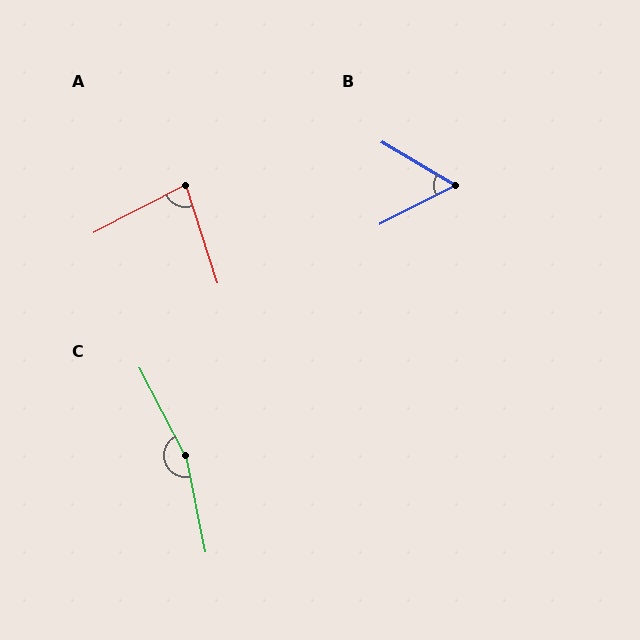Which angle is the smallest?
B, at approximately 58 degrees.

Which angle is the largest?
C, at approximately 164 degrees.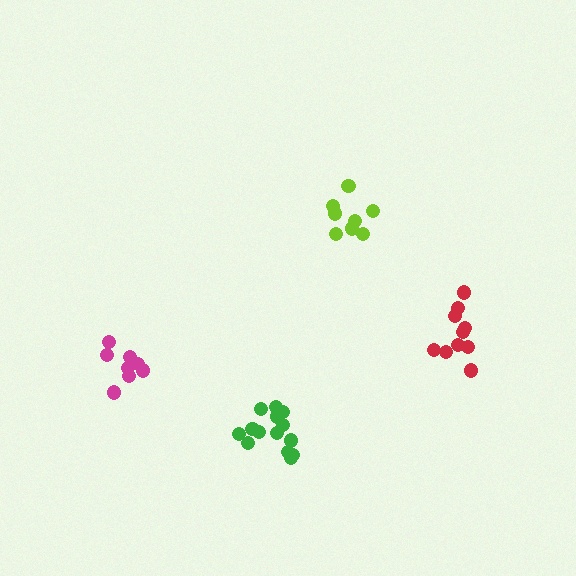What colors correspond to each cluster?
The clusters are colored: green, lime, red, magenta.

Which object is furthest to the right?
The red cluster is rightmost.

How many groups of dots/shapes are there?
There are 4 groups.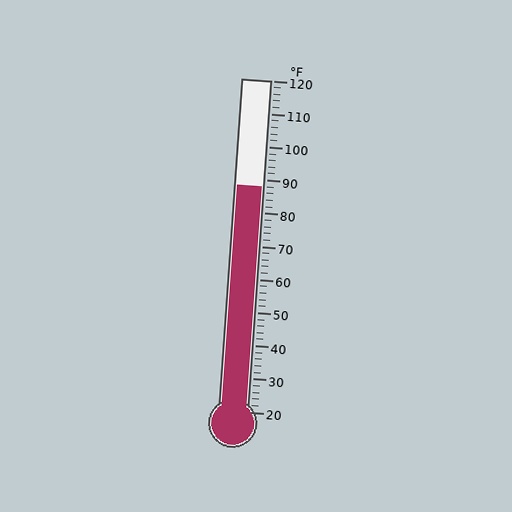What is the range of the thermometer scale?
The thermometer scale ranges from 20°F to 120°F.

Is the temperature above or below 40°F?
The temperature is above 40°F.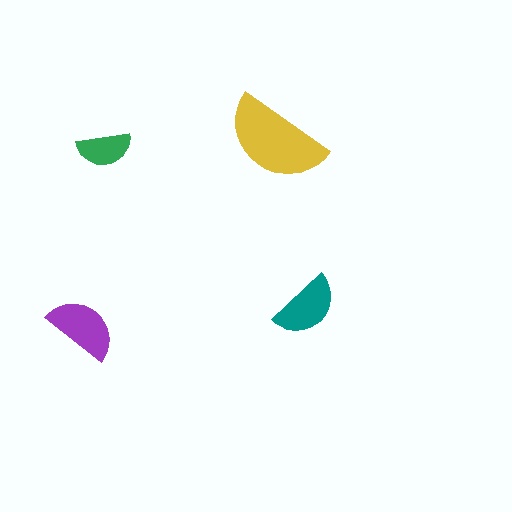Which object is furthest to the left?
The purple semicircle is leftmost.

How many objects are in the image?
There are 4 objects in the image.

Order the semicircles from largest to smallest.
the yellow one, the purple one, the teal one, the green one.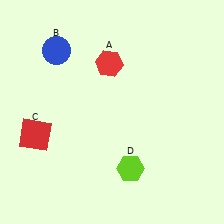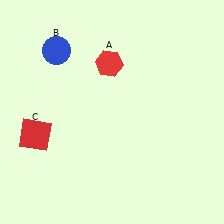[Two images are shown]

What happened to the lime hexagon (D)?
The lime hexagon (D) was removed in Image 2. It was in the bottom-right area of Image 1.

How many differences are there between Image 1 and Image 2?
There is 1 difference between the two images.